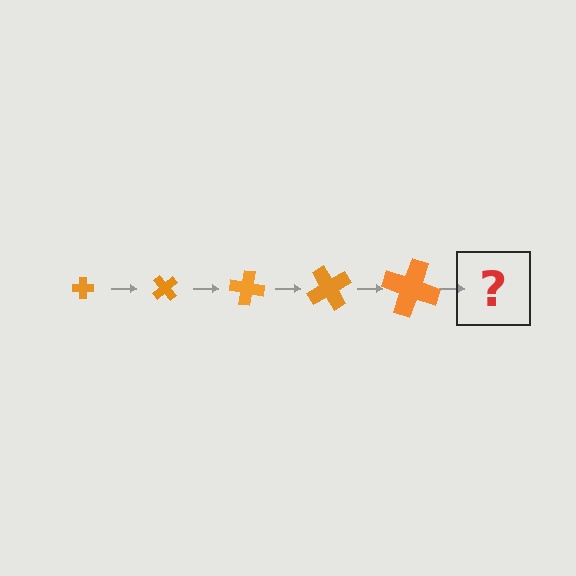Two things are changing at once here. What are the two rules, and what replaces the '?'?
The two rules are that the cross grows larger each step and it rotates 50 degrees each step. The '?' should be a cross, larger than the previous one and rotated 250 degrees from the start.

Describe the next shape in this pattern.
It should be a cross, larger than the previous one and rotated 250 degrees from the start.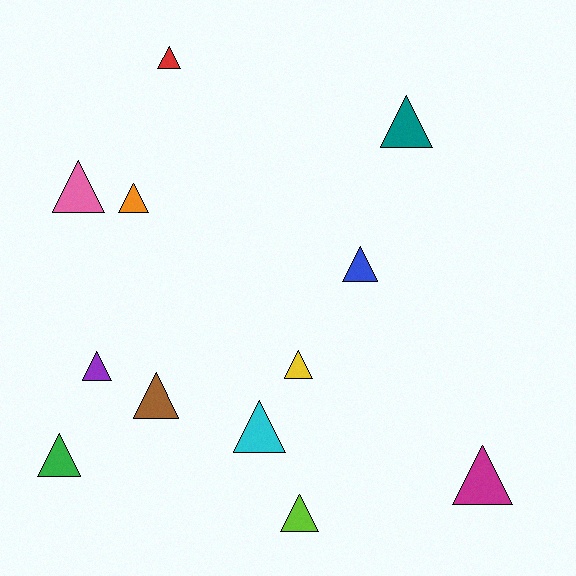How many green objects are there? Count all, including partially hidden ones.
There is 1 green object.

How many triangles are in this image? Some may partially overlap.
There are 12 triangles.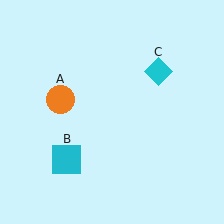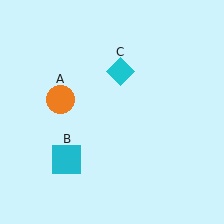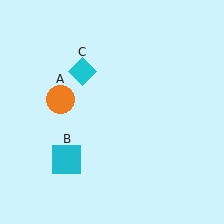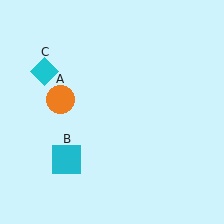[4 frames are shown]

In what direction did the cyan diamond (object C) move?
The cyan diamond (object C) moved left.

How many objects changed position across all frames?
1 object changed position: cyan diamond (object C).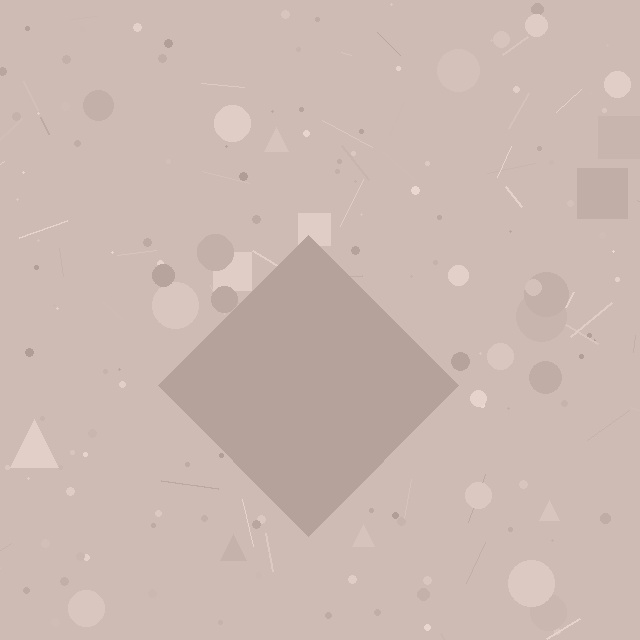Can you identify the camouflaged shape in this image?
The camouflaged shape is a diamond.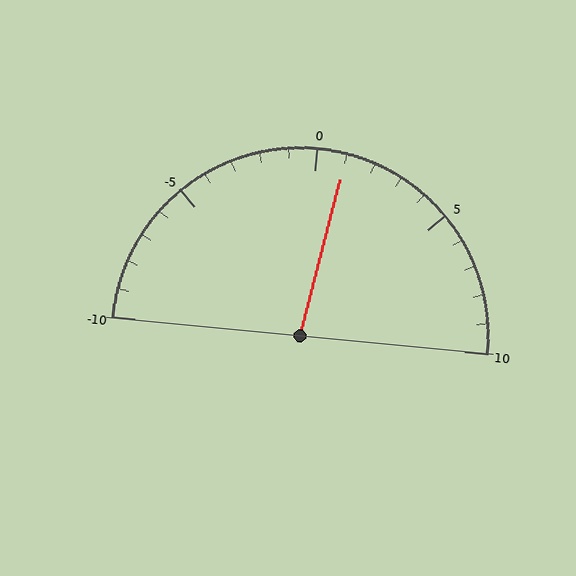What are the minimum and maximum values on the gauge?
The gauge ranges from -10 to 10.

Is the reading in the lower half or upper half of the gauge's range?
The reading is in the upper half of the range (-10 to 10).